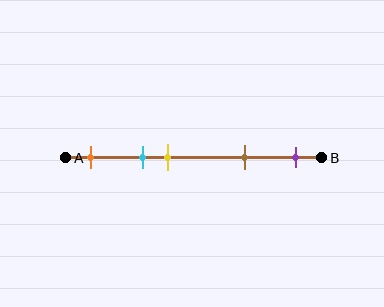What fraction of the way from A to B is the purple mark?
The purple mark is approximately 90% (0.9) of the way from A to B.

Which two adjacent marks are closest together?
The cyan and yellow marks are the closest adjacent pair.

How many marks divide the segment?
There are 5 marks dividing the segment.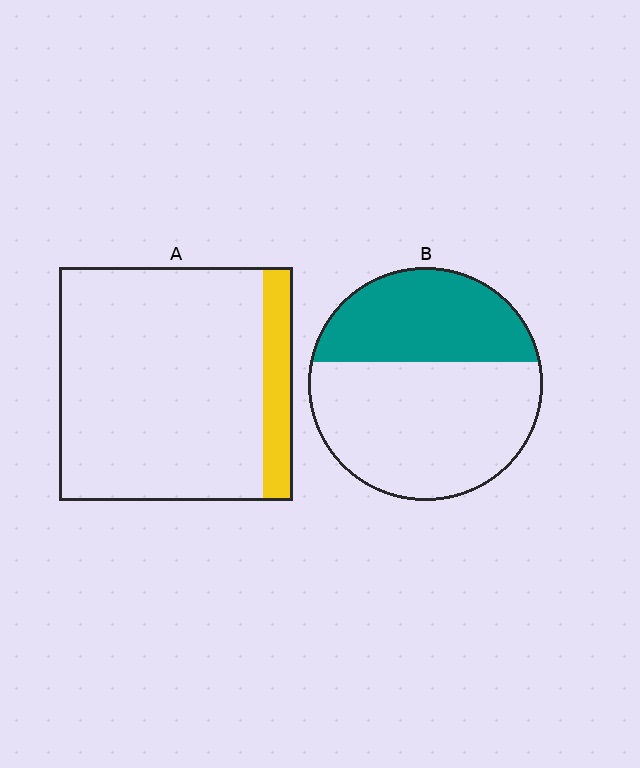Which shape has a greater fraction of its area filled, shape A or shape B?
Shape B.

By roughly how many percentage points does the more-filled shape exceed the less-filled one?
By roughly 25 percentage points (B over A).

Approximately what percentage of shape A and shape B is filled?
A is approximately 15% and B is approximately 40%.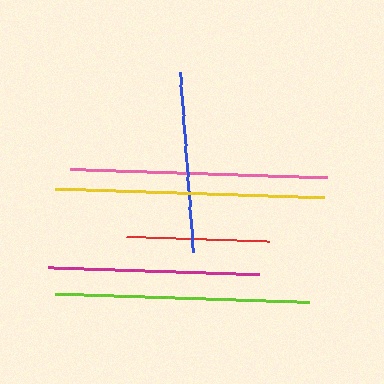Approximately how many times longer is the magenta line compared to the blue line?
The magenta line is approximately 1.2 times the length of the blue line.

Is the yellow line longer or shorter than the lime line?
The yellow line is longer than the lime line.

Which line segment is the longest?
The yellow line is the longest at approximately 268 pixels.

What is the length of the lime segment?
The lime segment is approximately 256 pixels long.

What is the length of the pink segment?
The pink segment is approximately 257 pixels long.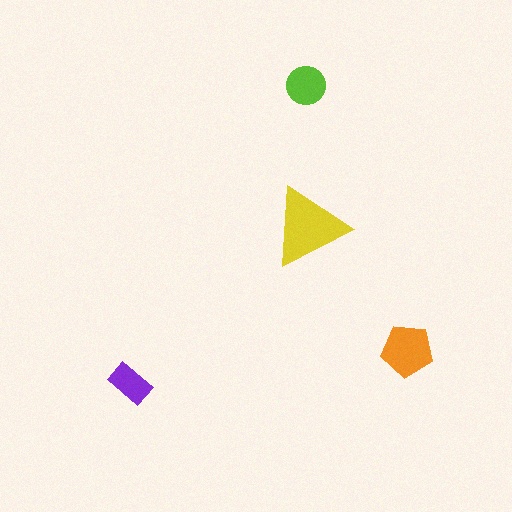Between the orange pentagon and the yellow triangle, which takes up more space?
The yellow triangle.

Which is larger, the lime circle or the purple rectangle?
The lime circle.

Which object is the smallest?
The purple rectangle.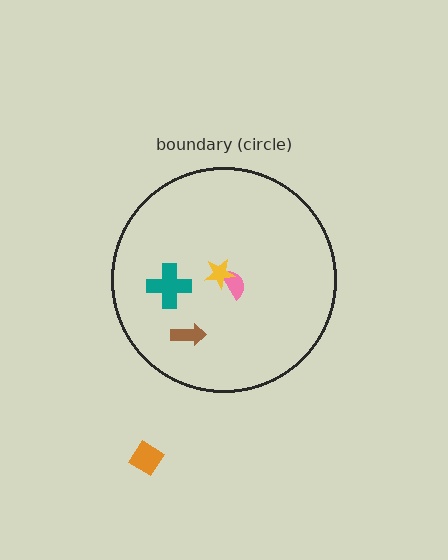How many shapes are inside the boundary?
4 inside, 1 outside.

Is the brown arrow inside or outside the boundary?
Inside.